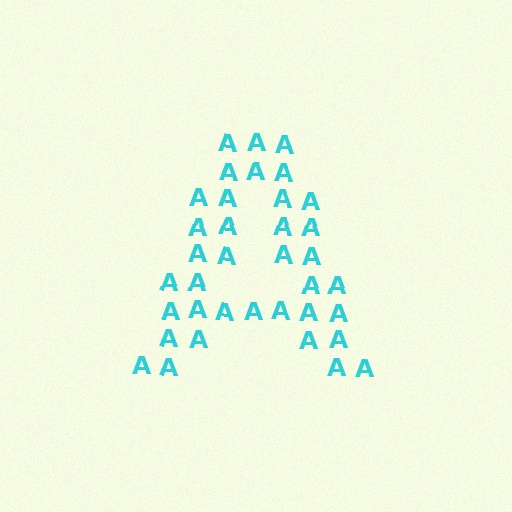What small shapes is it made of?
It is made of small letter A's.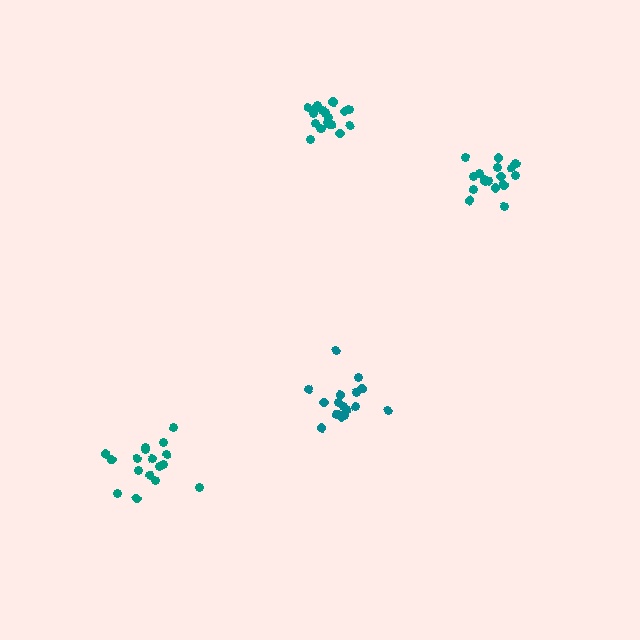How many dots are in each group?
Group 1: 17 dots, Group 2: 17 dots, Group 3: 17 dots, Group 4: 19 dots (70 total).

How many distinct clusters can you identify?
There are 4 distinct clusters.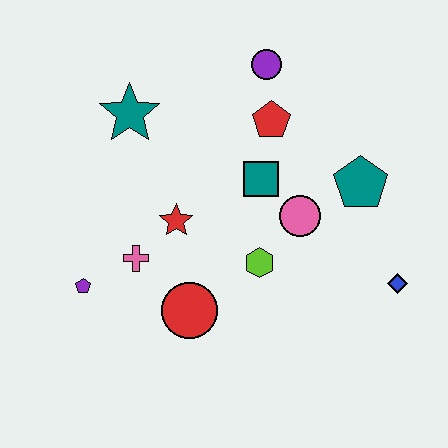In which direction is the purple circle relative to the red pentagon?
The purple circle is above the red pentagon.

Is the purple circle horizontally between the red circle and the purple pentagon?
No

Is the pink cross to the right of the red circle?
No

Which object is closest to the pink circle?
The teal square is closest to the pink circle.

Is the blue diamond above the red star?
No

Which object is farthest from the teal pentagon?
The purple pentagon is farthest from the teal pentagon.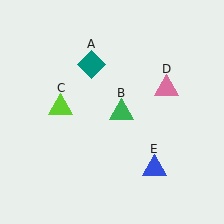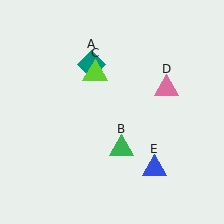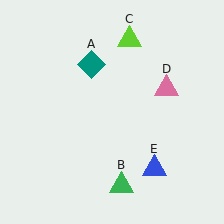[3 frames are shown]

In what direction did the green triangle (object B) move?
The green triangle (object B) moved down.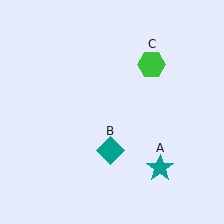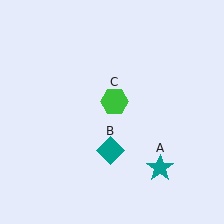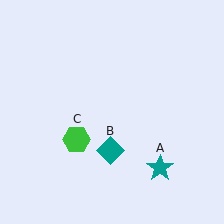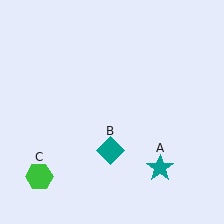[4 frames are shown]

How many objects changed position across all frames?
1 object changed position: green hexagon (object C).